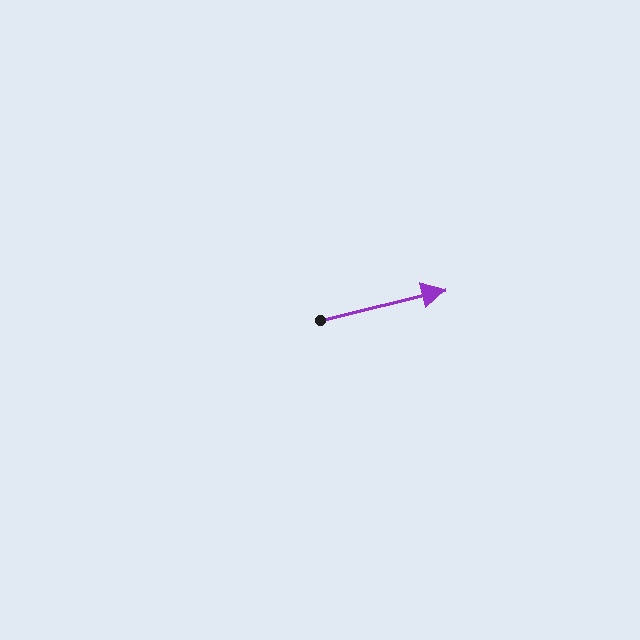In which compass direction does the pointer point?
East.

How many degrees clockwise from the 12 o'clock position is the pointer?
Approximately 76 degrees.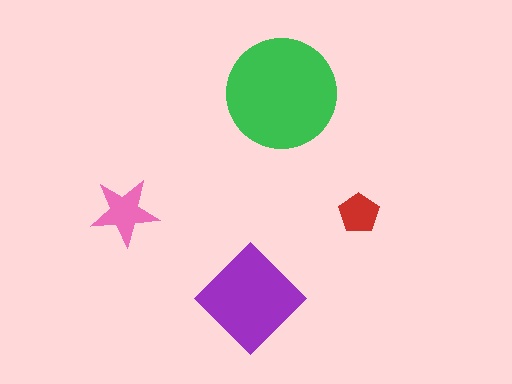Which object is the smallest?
The red pentagon.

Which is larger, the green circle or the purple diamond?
The green circle.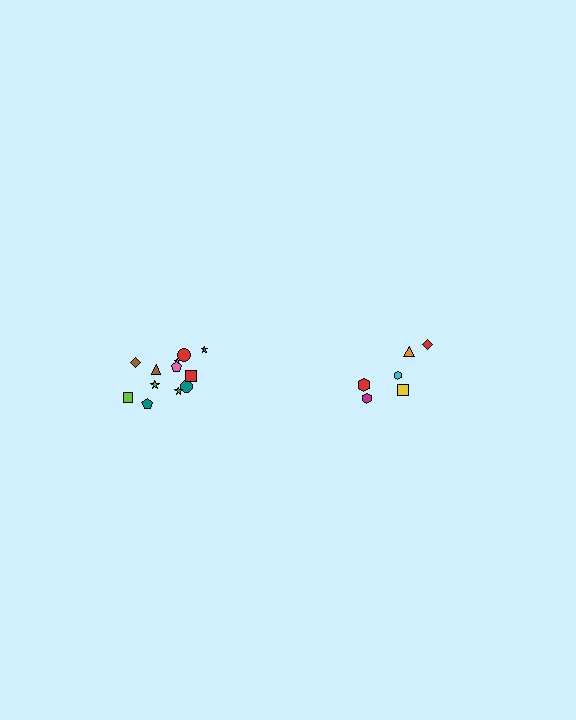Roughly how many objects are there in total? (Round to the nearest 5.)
Roughly 20 objects in total.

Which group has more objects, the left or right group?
The left group.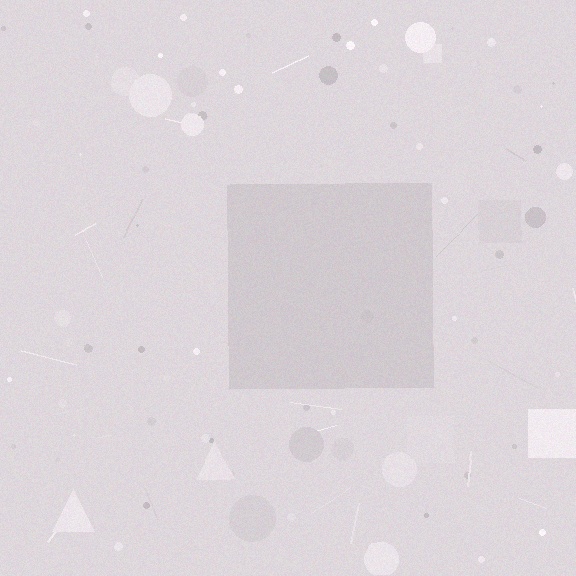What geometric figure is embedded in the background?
A square is embedded in the background.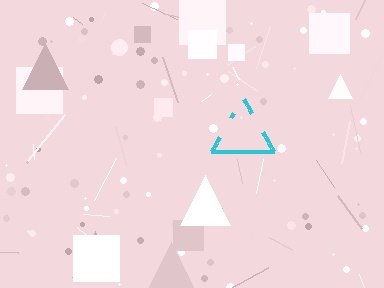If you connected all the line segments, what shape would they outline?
They would outline a triangle.